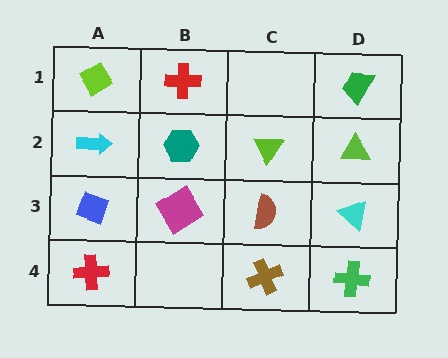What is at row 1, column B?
A red cross.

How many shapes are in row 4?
3 shapes.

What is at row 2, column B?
A teal hexagon.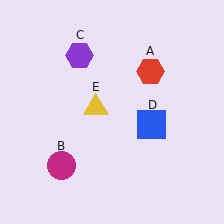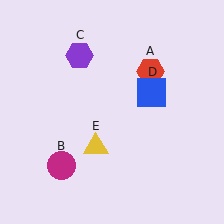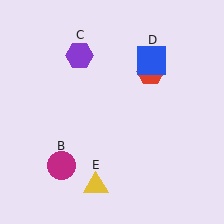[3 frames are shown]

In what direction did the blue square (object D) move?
The blue square (object D) moved up.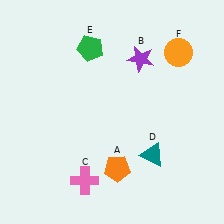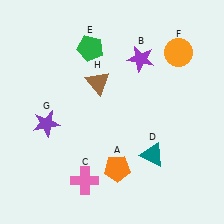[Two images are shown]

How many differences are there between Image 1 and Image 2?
There are 2 differences between the two images.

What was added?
A purple star (G), a brown triangle (H) were added in Image 2.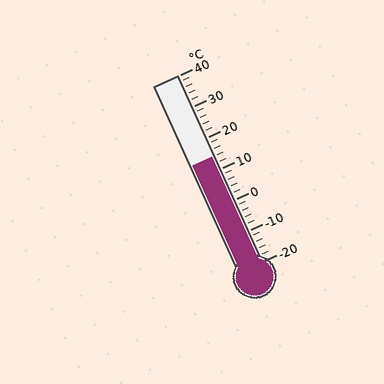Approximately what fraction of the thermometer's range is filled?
The thermometer is filled to approximately 55% of its range.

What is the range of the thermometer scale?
The thermometer scale ranges from -20°C to 40°C.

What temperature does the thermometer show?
The thermometer shows approximately 14°C.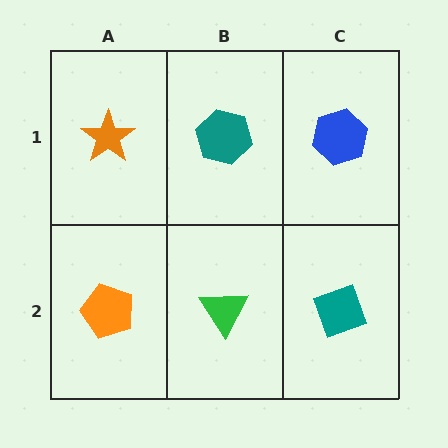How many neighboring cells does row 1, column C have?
2.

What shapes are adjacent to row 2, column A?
An orange star (row 1, column A), a green triangle (row 2, column B).